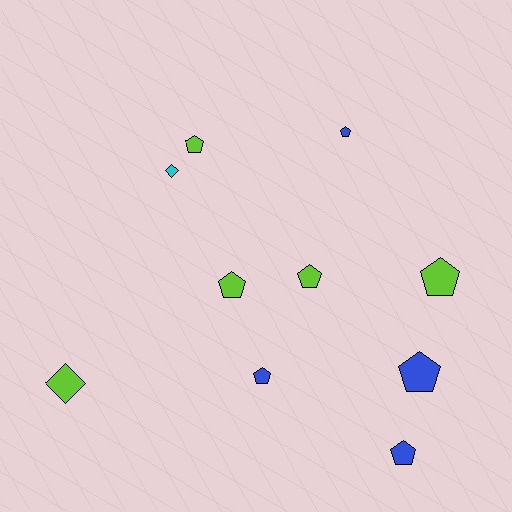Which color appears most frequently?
Lime, with 5 objects.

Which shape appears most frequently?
Pentagon, with 8 objects.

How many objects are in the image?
There are 10 objects.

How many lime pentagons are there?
There are 4 lime pentagons.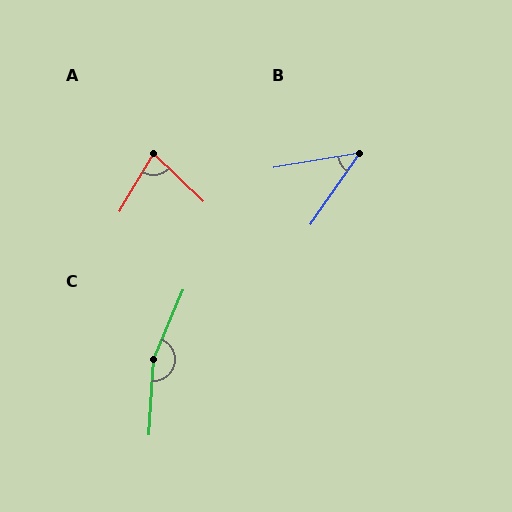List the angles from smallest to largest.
B (45°), A (77°), C (160°).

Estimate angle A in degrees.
Approximately 77 degrees.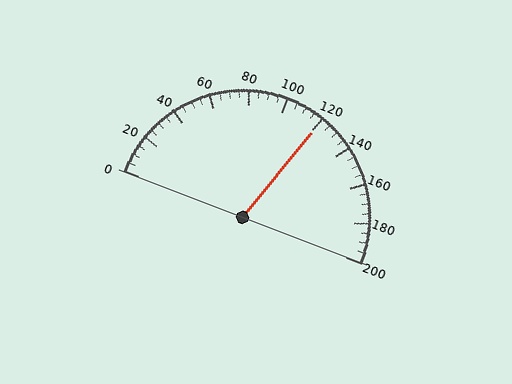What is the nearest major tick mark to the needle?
The nearest major tick mark is 120.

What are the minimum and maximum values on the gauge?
The gauge ranges from 0 to 200.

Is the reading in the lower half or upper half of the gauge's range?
The reading is in the upper half of the range (0 to 200).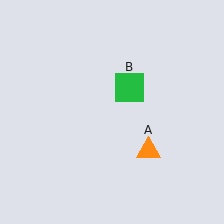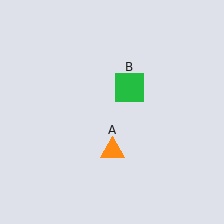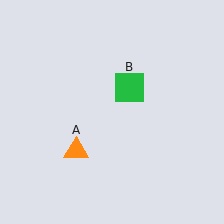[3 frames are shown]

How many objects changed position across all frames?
1 object changed position: orange triangle (object A).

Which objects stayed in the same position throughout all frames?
Green square (object B) remained stationary.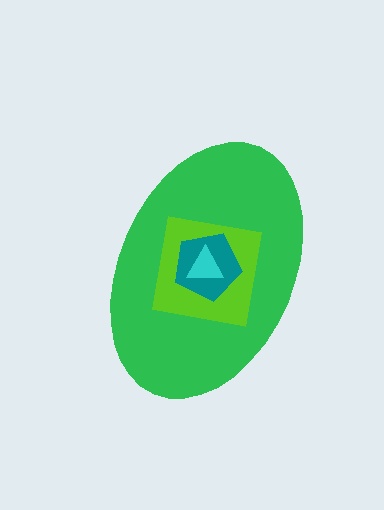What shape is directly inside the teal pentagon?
The cyan triangle.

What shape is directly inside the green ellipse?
The lime square.